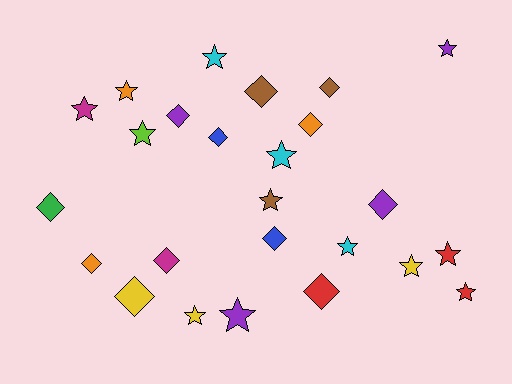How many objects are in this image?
There are 25 objects.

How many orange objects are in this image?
There are 3 orange objects.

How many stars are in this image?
There are 13 stars.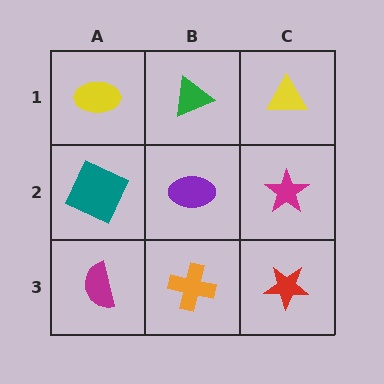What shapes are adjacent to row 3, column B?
A purple ellipse (row 2, column B), a magenta semicircle (row 3, column A), a red star (row 3, column C).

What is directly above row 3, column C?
A magenta star.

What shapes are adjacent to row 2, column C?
A yellow triangle (row 1, column C), a red star (row 3, column C), a purple ellipse (row 2, column B).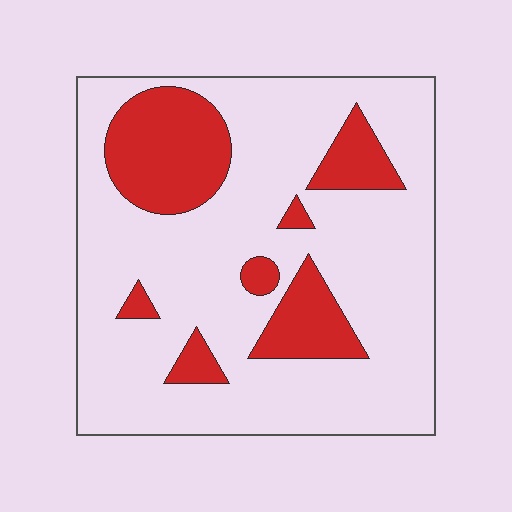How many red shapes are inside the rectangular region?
7.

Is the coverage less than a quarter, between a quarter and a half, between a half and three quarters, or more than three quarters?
Less than a quarter.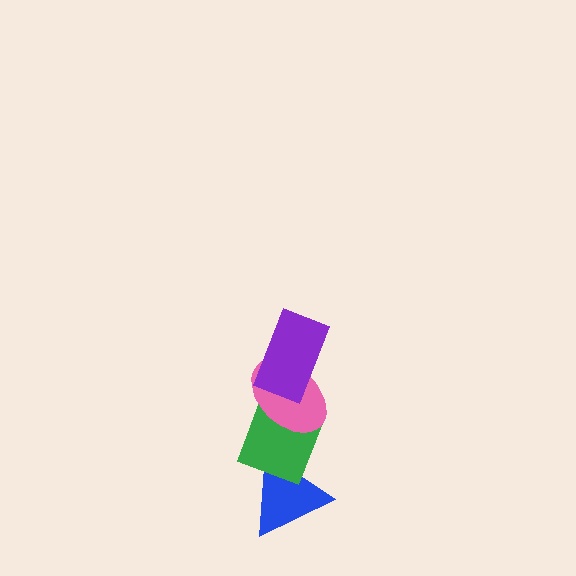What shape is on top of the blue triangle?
The green diamond is on top of the blue triangle.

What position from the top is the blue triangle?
The blue triangle is 4th from the top.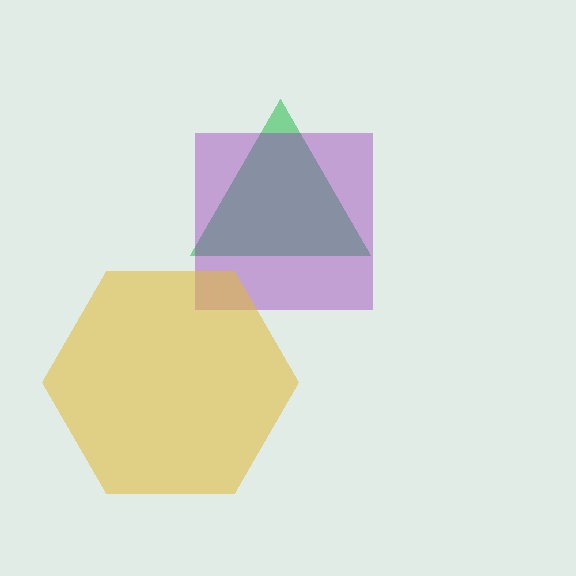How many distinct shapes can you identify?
There are 3 distinct shapes: a green triangle, a purple square, a yellow hexagon.